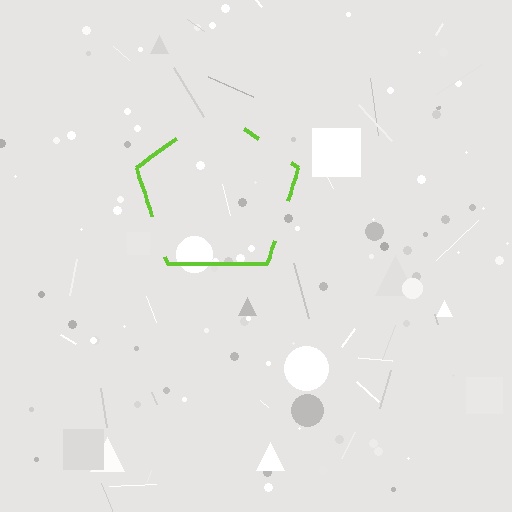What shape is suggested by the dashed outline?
The dashed outline suggests a pentagon.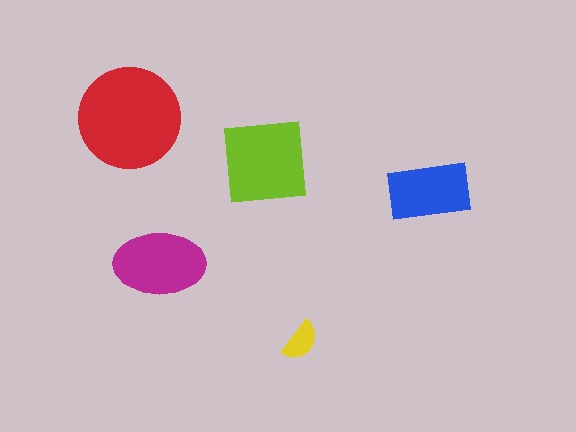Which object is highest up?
The red circle is topmost.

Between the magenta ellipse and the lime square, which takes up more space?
The lime square.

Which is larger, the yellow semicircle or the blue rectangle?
The blue rectangle.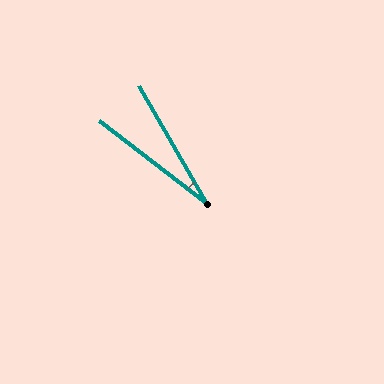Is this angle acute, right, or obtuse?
It is acute.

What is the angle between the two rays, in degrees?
Approximately 22 degrees.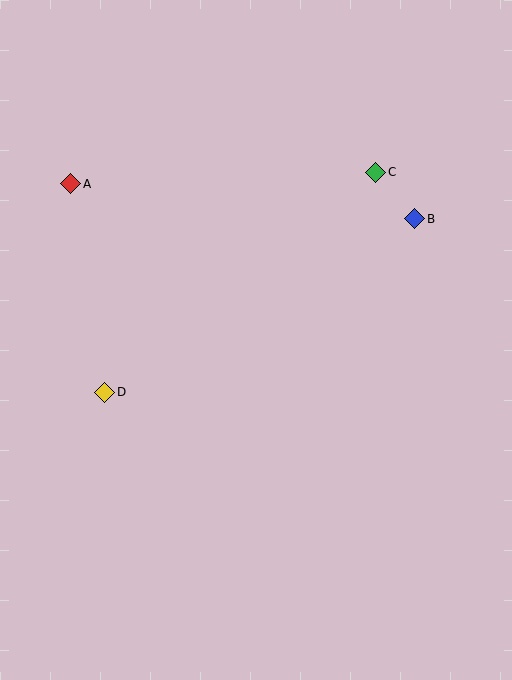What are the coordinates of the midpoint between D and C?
The midpoint between D and C is at (240, 282).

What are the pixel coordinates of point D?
Point D is at (105, 392).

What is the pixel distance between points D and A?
The distance between D and A is 211 pixels.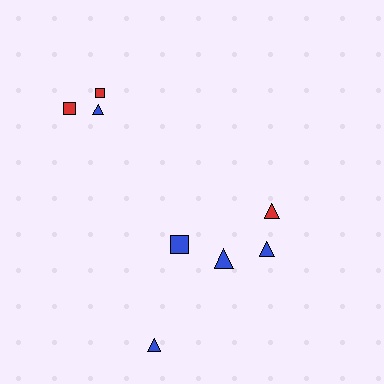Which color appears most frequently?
Blue, with 5 objects.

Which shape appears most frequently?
Triangle, with 5 objects.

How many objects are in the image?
There are 8 objects.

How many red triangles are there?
There is 1 red triangle.